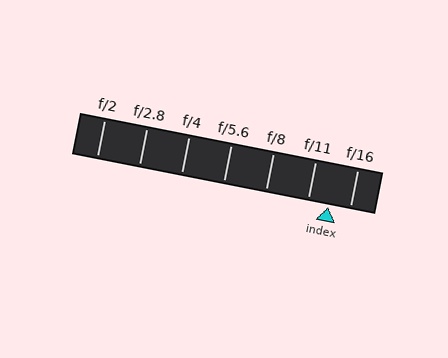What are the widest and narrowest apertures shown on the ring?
The widest aperture shown is f/2 and the narrowest is f/16.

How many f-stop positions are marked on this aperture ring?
There are 7 f-stop positions marked.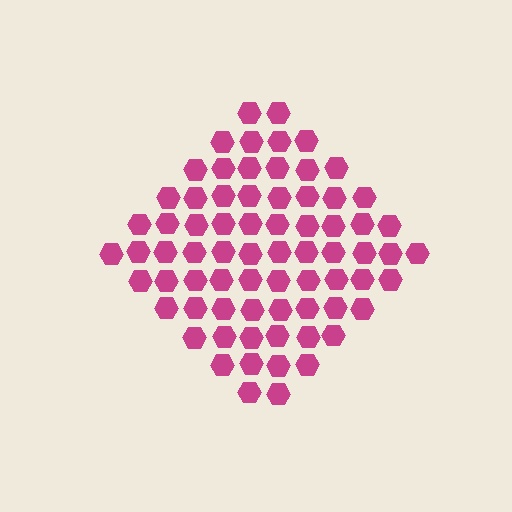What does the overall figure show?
The overall figure shows a diamond.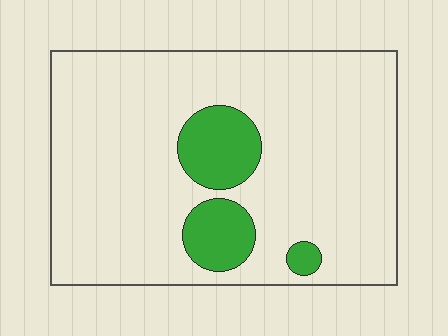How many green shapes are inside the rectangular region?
3.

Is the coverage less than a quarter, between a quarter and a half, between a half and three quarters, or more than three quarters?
Less than a quarter.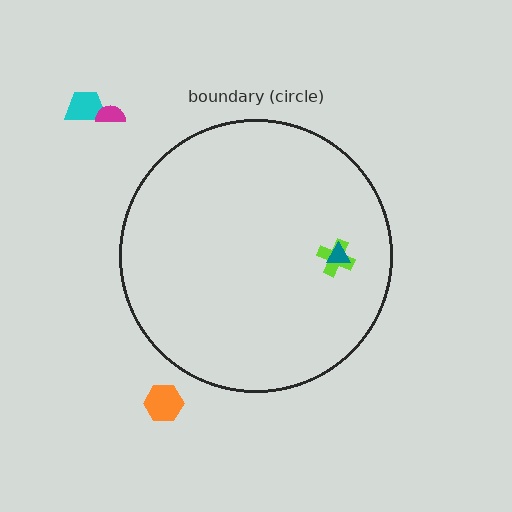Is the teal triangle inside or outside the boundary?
Inside.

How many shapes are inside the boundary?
2 inside, 3 outside.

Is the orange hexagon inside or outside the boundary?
Outside.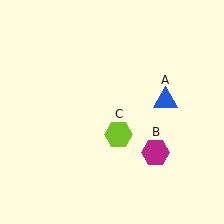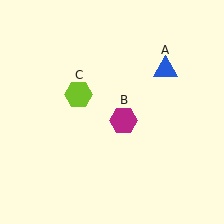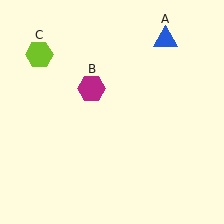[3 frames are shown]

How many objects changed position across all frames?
3 objects changed position: blue triangle (object A), magenta hexagon (object B), lime hexagon (object C).